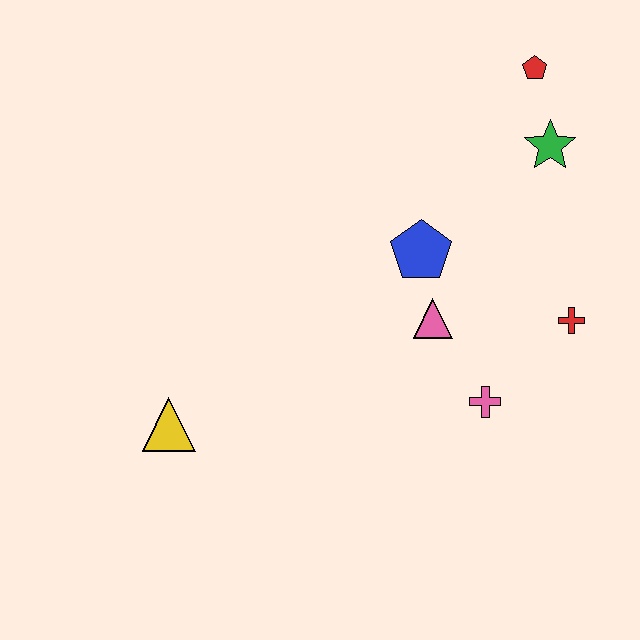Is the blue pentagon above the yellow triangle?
Yes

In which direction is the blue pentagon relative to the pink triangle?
The blue pentagon is above the pink triangle.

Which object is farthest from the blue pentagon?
The yellow triangle is farthest from the blue pentagon.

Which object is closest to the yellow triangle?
The pink triangle is closest to the yellow triangle.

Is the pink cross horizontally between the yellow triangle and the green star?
Yes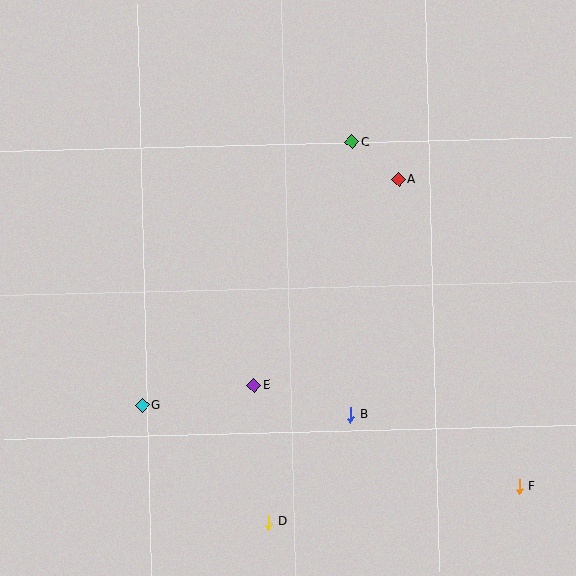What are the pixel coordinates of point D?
Point D is at (269, 522).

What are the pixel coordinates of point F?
Point F is at (519, 487).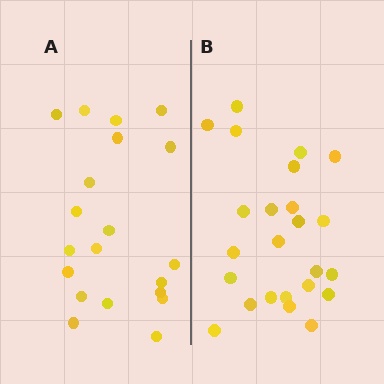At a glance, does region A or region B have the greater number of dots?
Region B (the right region) has more dots.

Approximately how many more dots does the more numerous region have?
Region B has about 4 more dots than region A.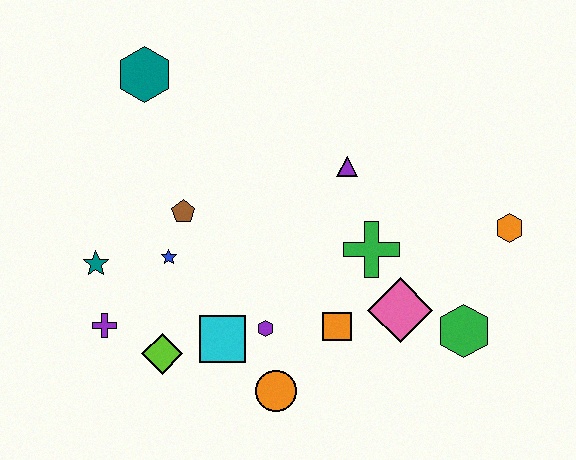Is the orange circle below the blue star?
Yes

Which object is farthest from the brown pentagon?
The orange hexagon is farthest from the brown pentagon.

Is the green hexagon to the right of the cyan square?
Yes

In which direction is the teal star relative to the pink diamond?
The teal star is to the left of the pink diamond.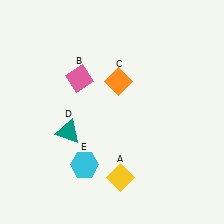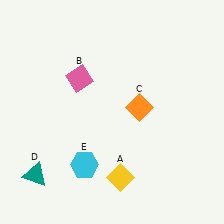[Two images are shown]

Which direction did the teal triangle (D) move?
The teal triangle (D) moved down.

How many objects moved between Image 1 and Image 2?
2 objects moved between the two images.